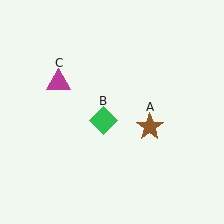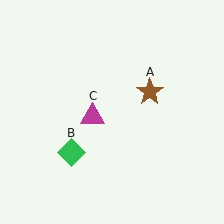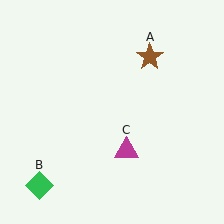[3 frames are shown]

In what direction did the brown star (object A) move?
The brown star (object A) moved up.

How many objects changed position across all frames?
3 objects changed position: brown star (object A), green diamond (object B), magenta triangle (object C).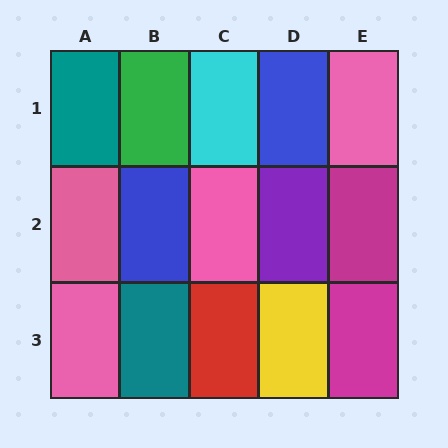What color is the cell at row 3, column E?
Magenta.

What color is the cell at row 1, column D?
Blue.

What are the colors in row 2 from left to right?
Pink, blue, pink, purple, magenta.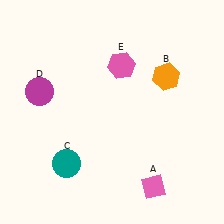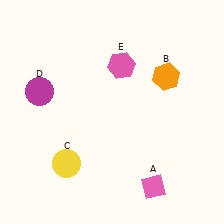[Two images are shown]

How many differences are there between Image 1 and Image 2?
There is 1 difference between the two images.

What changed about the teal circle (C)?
In Image 1, C is teal. In Image 2, it changed to yellow.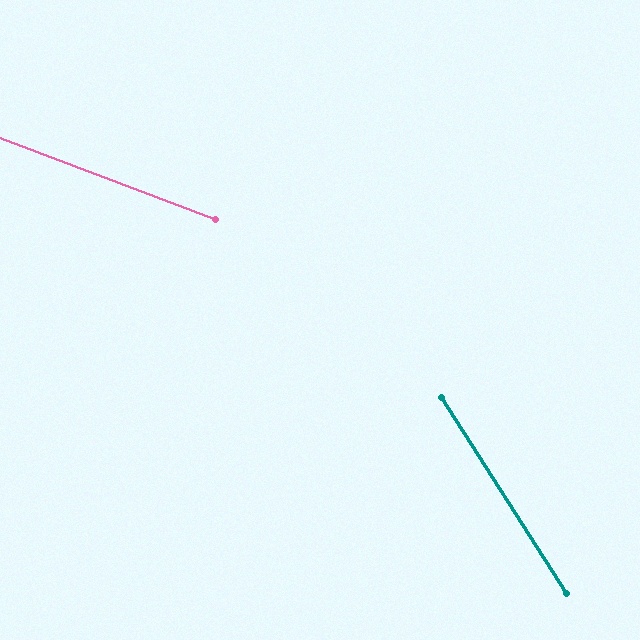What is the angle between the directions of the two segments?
Approximately 37 degrees.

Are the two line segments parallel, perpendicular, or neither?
Neither parallel nor perpendicular — they differ by about 37°.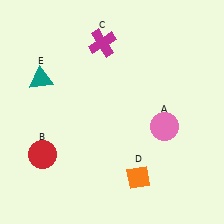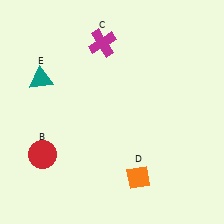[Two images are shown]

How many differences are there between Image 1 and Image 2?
There is 1 difference between the two images.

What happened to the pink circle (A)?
The pink circle (A) was removed in Image 2. It was in the bottom-right area of Image 1.